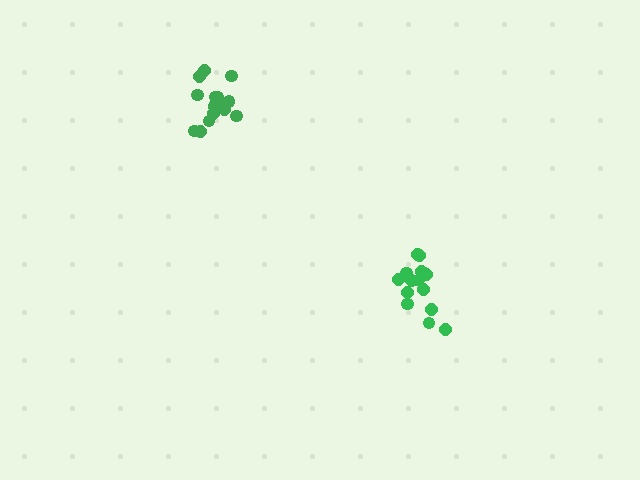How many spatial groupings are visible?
There are 2 spatial groupings.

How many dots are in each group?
Group 1: 16 dots, Group 2: 15 dots (31 total).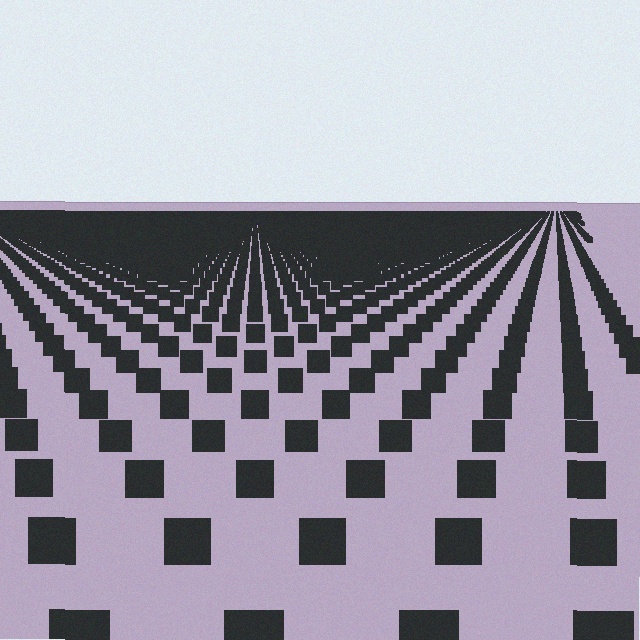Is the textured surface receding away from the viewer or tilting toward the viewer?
The surface is receding away from the viewer. Texture elements get smaller and denser toward the top.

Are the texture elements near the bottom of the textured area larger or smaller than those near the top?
Larger. Near the bottom, elements are closer to the viewer and appear at a bigger on-screen size.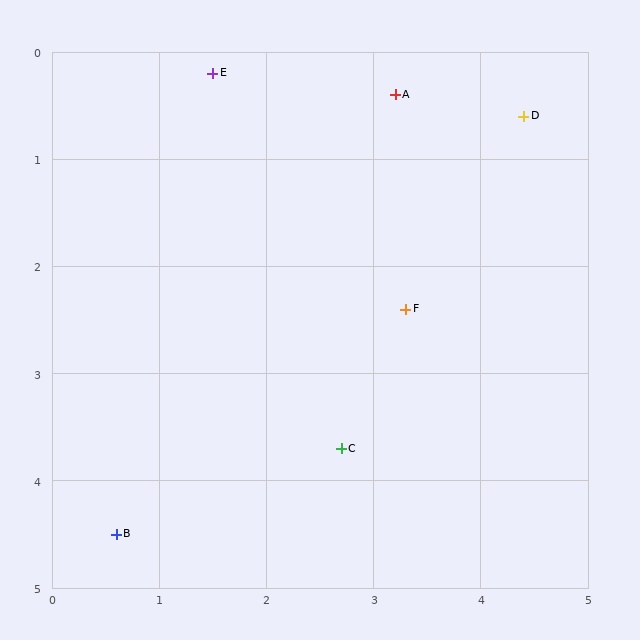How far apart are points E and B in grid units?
Points E and B are about 4.4 grid units apart.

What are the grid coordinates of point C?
Point C is at approximately (2.7, 3.7).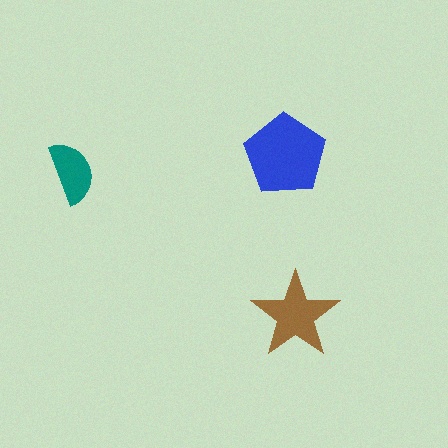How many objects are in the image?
There are 3 objects in the image.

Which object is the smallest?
The teal semicircle.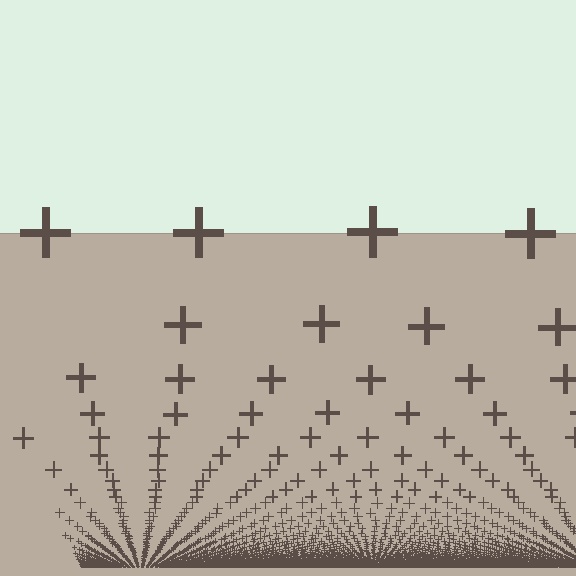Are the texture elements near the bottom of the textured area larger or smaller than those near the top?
Smaller. The gradient is inverted — elements near the bottom are smaller and denser.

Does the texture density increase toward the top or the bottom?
Density increases toward the bottom.